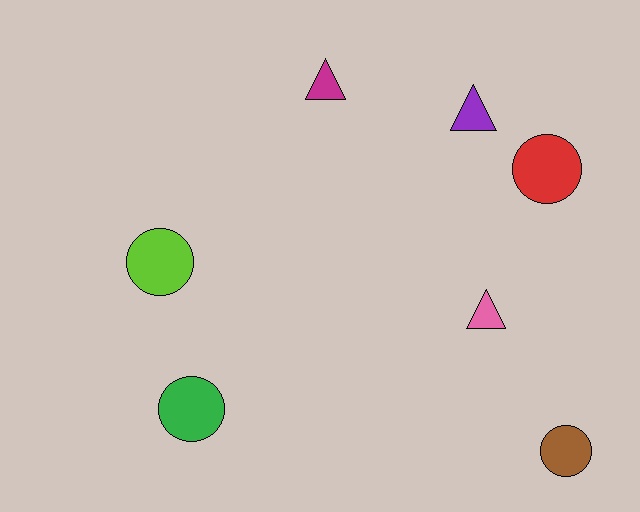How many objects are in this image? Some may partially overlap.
There are 7 objects.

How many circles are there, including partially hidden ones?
There are 4 circles.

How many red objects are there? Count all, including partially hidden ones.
There is 1 red object.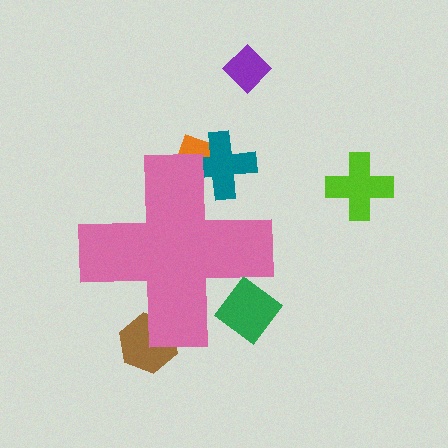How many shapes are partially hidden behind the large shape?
4 shapes are partially hidden.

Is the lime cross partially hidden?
No, the lime cross is fully visible.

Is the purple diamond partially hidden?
No, the purple diamond is fully visible.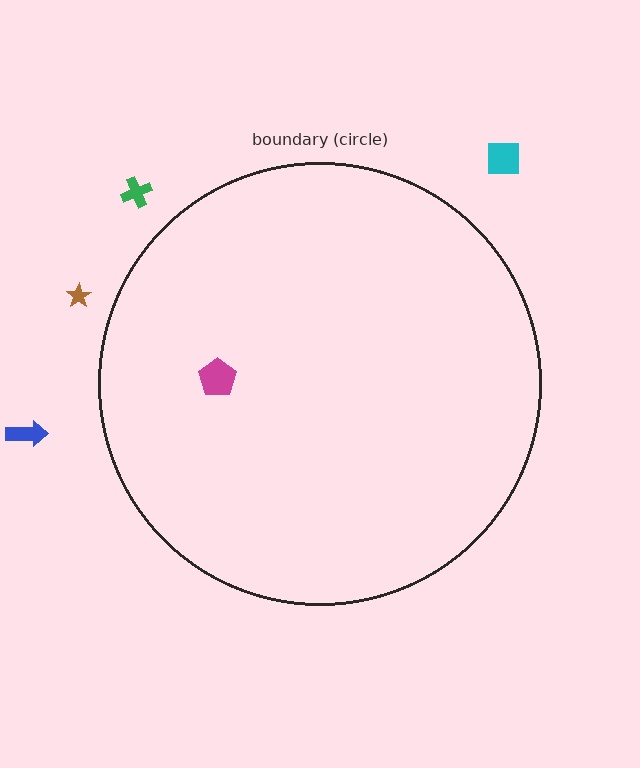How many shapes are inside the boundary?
1 inside, 4 outside.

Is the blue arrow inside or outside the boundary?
Outside.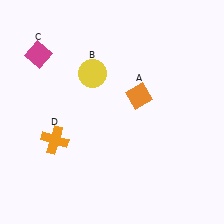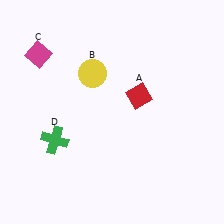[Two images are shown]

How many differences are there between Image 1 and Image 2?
There are 2 differences between the two images.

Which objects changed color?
A changed from orange to red. D changed from orange to green.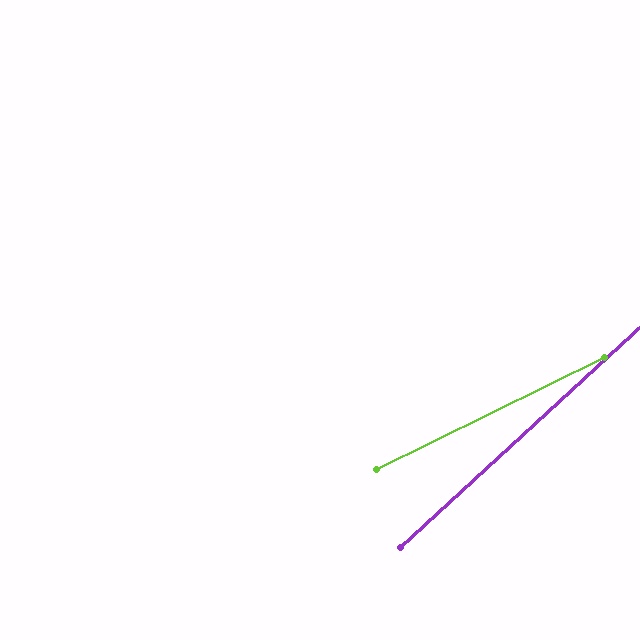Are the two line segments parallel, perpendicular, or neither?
Neither parallel nor perpendicular — they differ by about 16°.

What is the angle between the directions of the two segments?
Approximately 16 degrees.